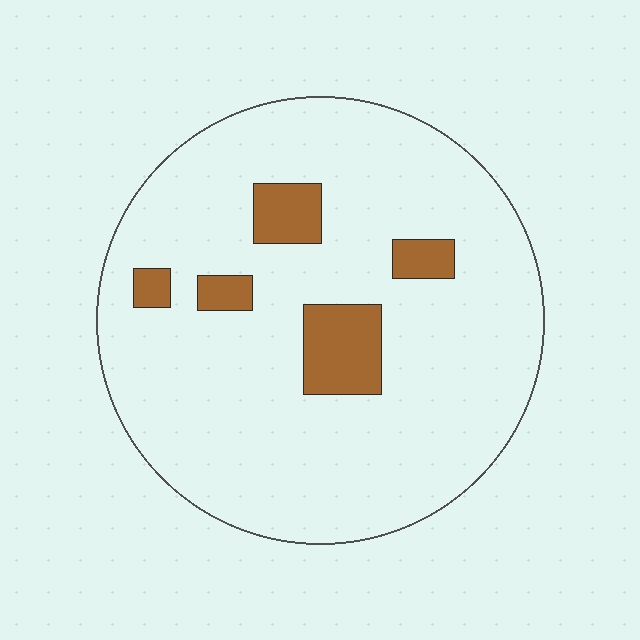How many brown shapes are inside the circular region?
5.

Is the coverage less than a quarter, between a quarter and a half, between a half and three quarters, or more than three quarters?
Less than a quarter.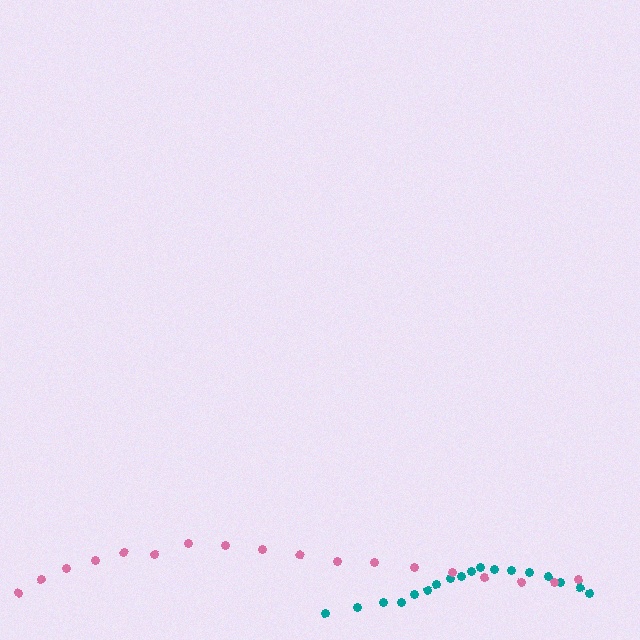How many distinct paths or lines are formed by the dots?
There are 2 distinct paths.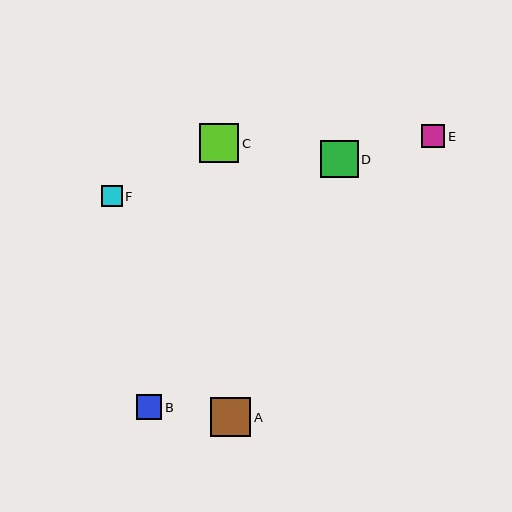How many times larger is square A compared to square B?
Square A is approximately 1.6 times the size of square B.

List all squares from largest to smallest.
From largest to smallest: A, C, D, B, E, F.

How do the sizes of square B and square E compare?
Square B and square E are approximately the same size.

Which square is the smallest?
Square F is the smallest with a size of approximately 21 pixels.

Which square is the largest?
Square A is the largest with a size of approximately 40 pixels.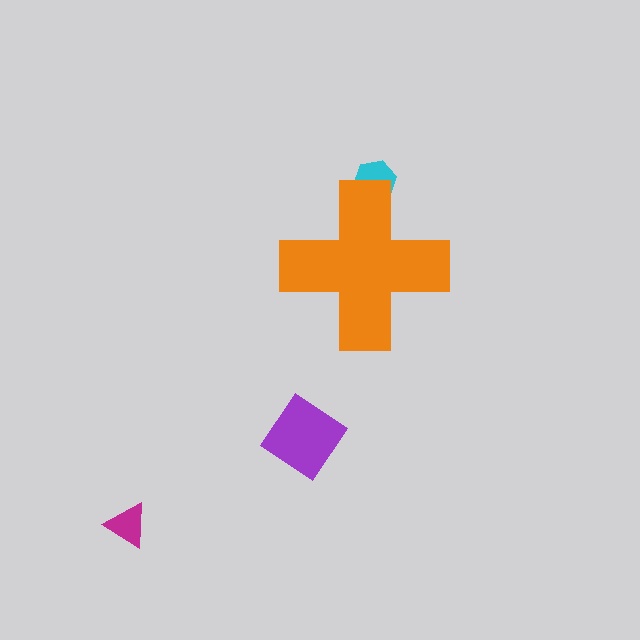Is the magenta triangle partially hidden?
No, the magenta triangle is fully visible.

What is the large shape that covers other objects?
An orange cross.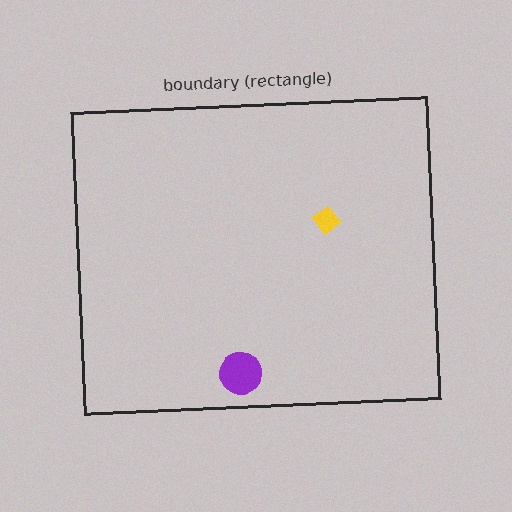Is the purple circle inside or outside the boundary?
Inside.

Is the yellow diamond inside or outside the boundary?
Inside.